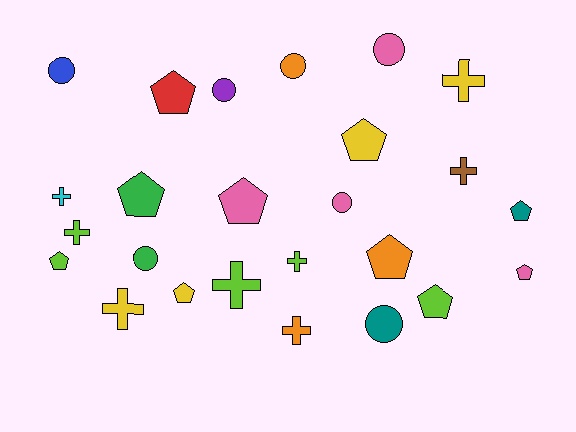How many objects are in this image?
There are 25 objects.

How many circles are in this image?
There are 7 circles.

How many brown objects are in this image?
There is 1 brown object.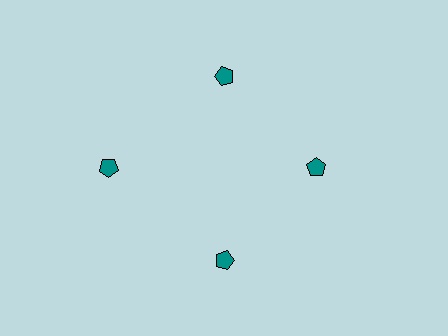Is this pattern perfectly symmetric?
No. The 4 teal pentagons are arranged in a ring, but one element near the 9 o'clock position is pushed outward from the center, breaking the 4-fold rotational symmetry.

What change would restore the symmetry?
The symmetry would be restored by moving it inward, back onto the ring so that all 4 pentagons sit at equal angles and equal distance from the center.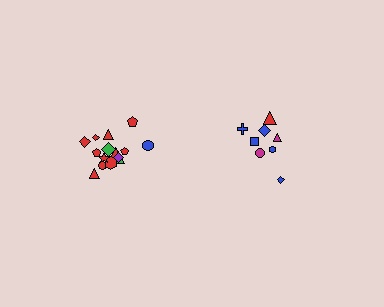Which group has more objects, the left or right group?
The left group.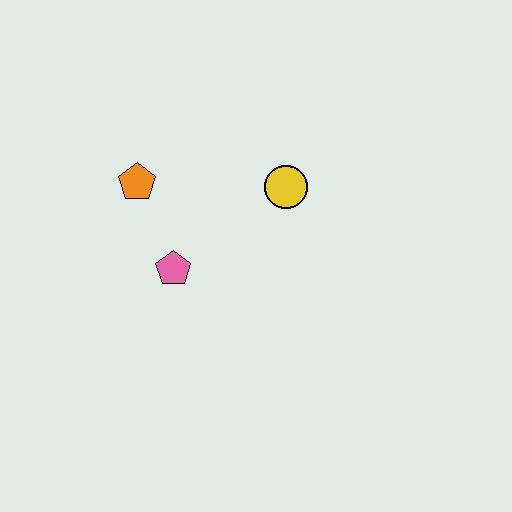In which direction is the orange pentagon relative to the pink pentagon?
The orange pentagon is above the pink pentagon.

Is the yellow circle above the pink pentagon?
Yes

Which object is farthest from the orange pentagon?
The yellow circle is farthest from the orange pentagon.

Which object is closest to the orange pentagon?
The pink pentagon is closest to the orange pentagon.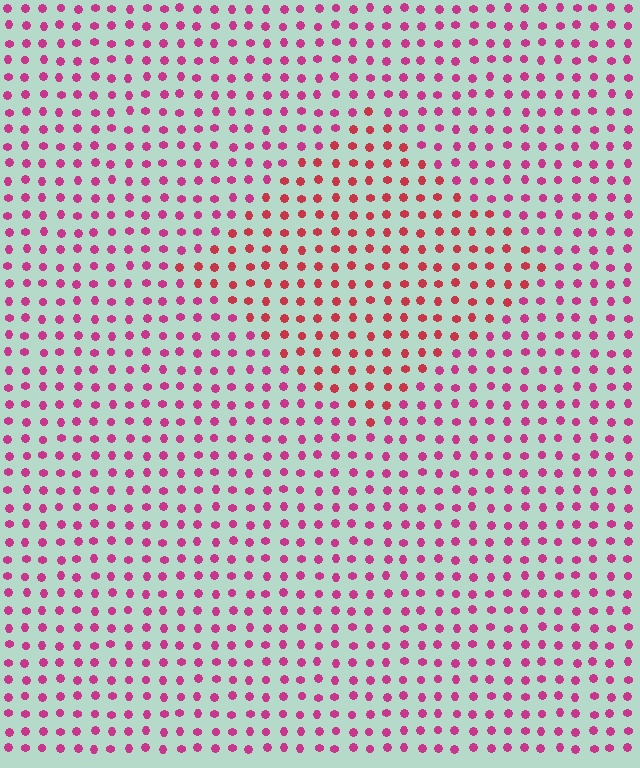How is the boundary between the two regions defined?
The boundary is defined purely by a slight shift in hue (about 28 degrees). Spacing, size, and orientation are identical on both sides.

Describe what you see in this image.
The image is filled with small magenta elements in a uniform arrangement. A diamond-shaped region is visible where the elements are tinted to a slightly different hue, forming a subtle color boundary.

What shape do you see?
I see a diamond.